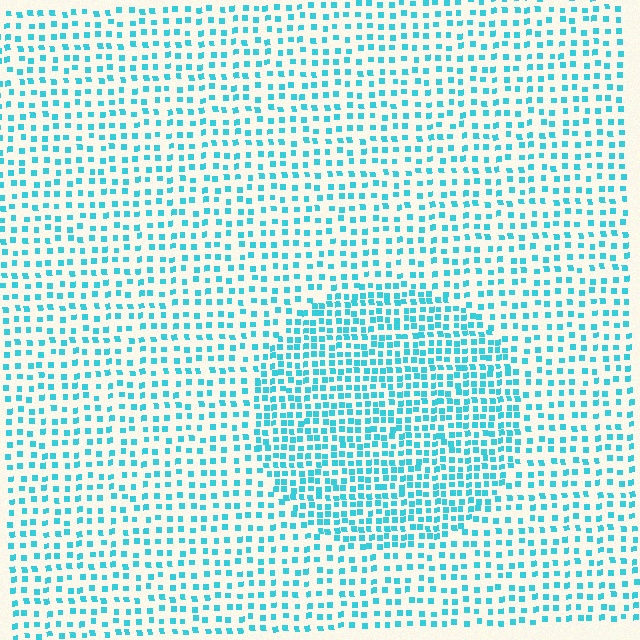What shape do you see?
I see a circle.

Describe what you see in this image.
The image contains small cyan elements arranged at two different densities. A circle-shaped region is visible where the elements are more densely packed than the surrounding area.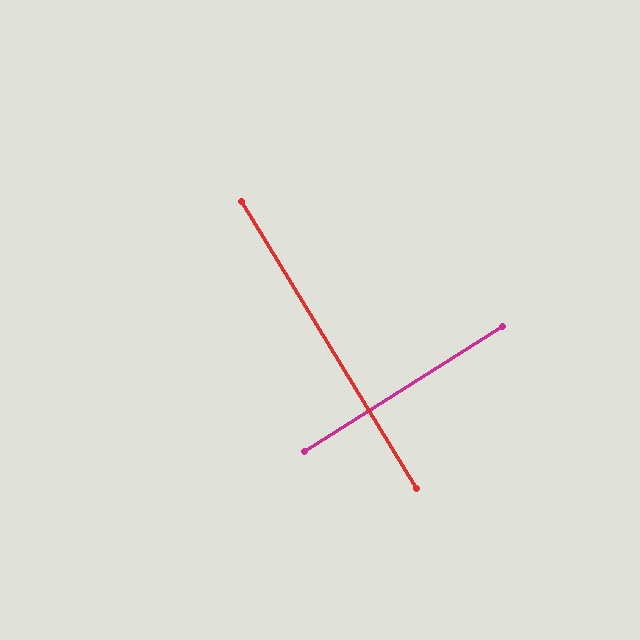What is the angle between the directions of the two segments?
Approximately 89 degrees.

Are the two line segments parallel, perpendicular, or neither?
Perpendicular — they meet at approximately 89°.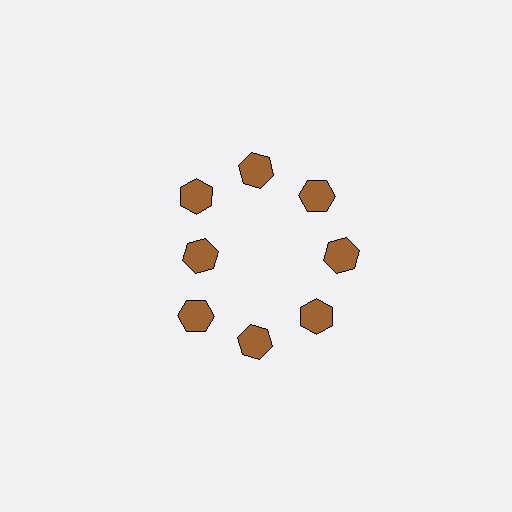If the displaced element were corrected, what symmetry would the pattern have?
It would have 8-fold rotational symmetry — the pattern would map onto itself every 45 degrees.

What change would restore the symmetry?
The symmetry would be restored by moving it outward, back onto the ring so that all 8 hexagons sit at equal angles and equal distance from the center.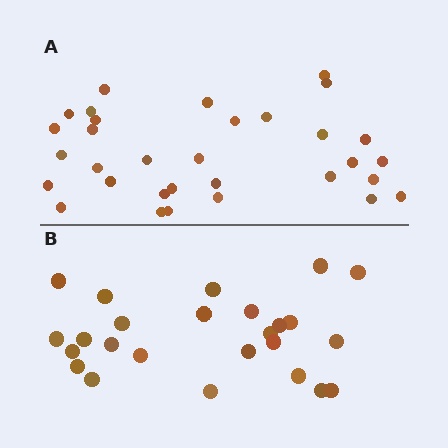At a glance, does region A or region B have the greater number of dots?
Region A (the top region) has more dots.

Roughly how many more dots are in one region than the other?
Region A has roughly 8 or so more dots than region B.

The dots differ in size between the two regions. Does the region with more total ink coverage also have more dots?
No. Region B has more total ink coverage because its dots are larger, but region A actually contains more individual dots. Total area can be misleading — the number of items is what matters here.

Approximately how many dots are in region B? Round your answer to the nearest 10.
About 20 dots. (The exact count is 25, which rounds to 20.)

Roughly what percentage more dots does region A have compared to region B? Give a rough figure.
About 30% more.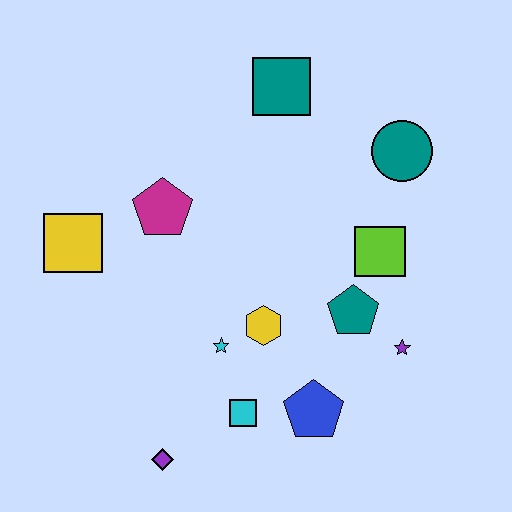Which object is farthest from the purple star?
The yellow square is farthest from the purple star.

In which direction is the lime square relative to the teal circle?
The lime square is below the teal circle.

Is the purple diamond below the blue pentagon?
Yes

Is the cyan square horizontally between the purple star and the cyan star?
Yes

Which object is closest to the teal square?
The teal circle is closest to the teal square.